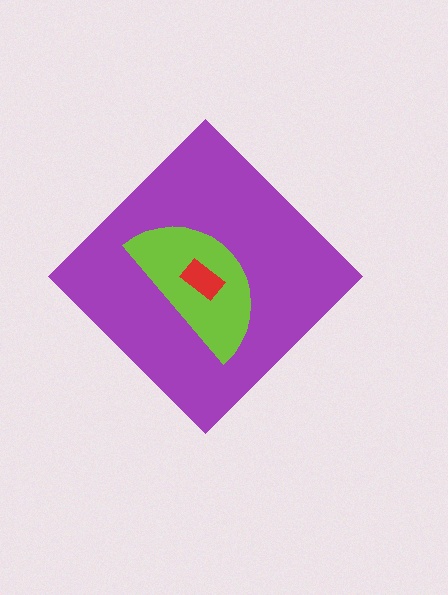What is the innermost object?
The red rectangle.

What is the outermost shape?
The purple diamond.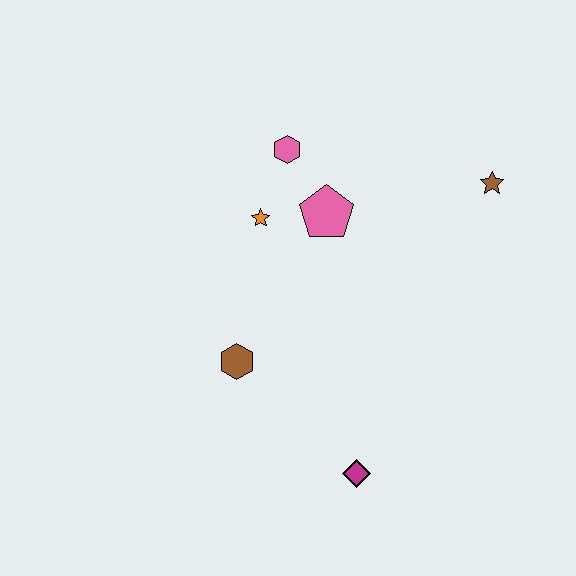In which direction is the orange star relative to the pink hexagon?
The orange star is below the pink hexagon.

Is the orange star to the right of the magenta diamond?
No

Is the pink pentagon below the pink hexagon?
Yes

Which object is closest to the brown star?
The pink pentagon is closest to the brown star.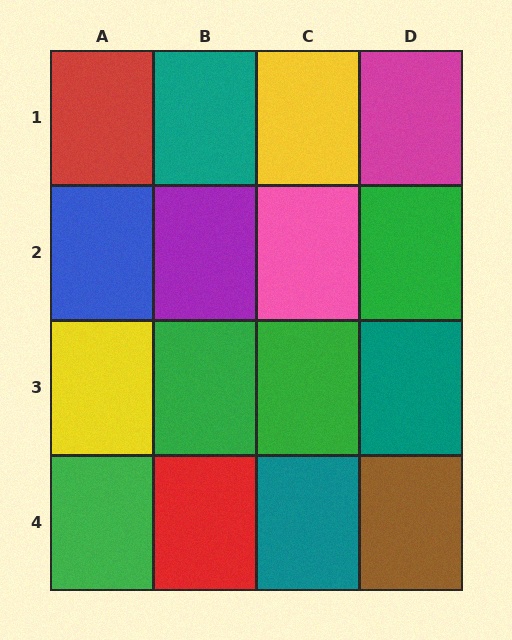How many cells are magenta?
1 cell is magenta.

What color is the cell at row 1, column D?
Magenta.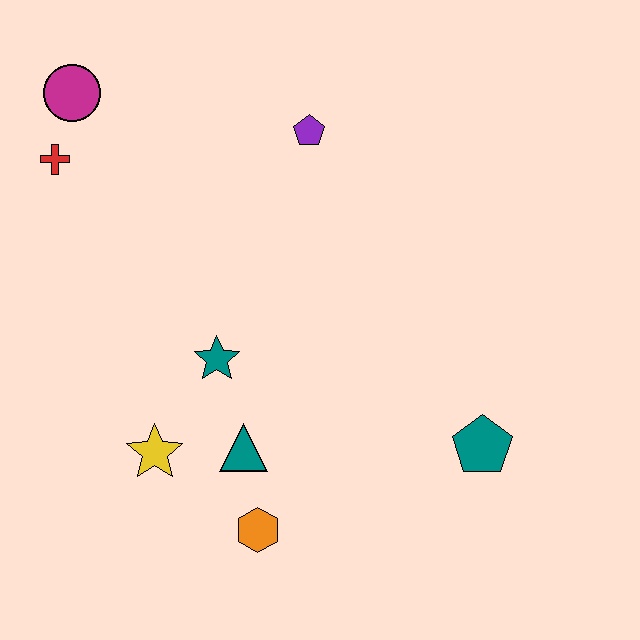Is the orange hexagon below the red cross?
Yes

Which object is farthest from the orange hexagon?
The magenta circle is farthest from the orange hexagon.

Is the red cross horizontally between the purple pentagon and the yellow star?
No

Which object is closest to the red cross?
The magenta circle is closest to the red cross.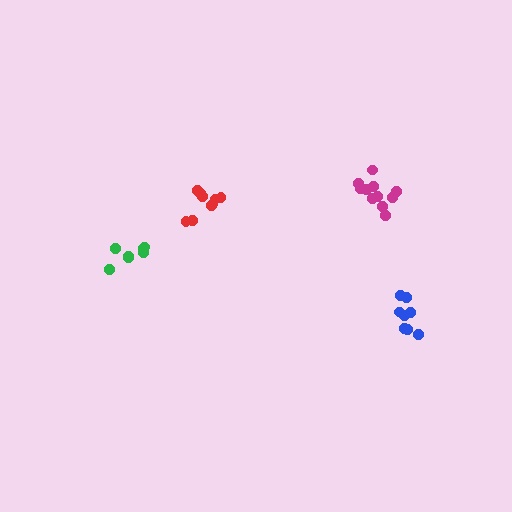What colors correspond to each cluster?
The clusters are colored: blue, green, red, magenta.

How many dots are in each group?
Group 1: 8 dots, Group 2: 7 dots, Group 3: 9 dots, Group 4: 11 dots (35 total).